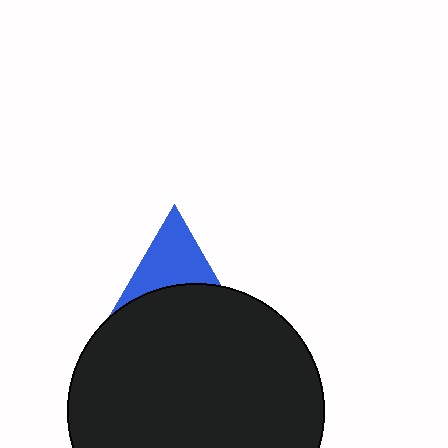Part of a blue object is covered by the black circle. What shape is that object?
It is a triangle.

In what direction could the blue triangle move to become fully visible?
The blue triangle could move up. That would shift it out from behind the black circle entirely.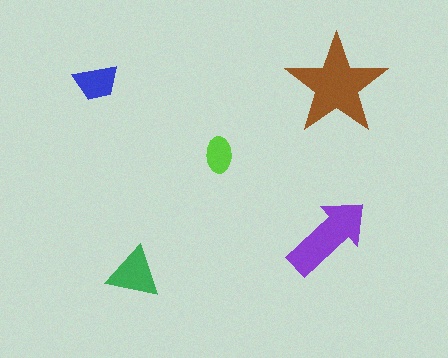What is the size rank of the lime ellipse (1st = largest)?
5th.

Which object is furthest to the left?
The blue trapezoid is leftmost.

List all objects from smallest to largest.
The lime ellipse, the blue trapezoid, the green triangle, the purple arrow, the brown star.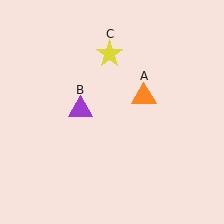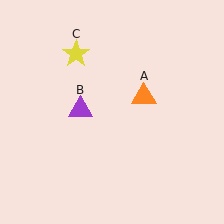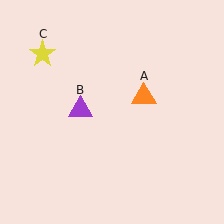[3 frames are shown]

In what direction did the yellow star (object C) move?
The yellow star (object C) moved left.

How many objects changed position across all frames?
1 object changed position: yellow star (object C).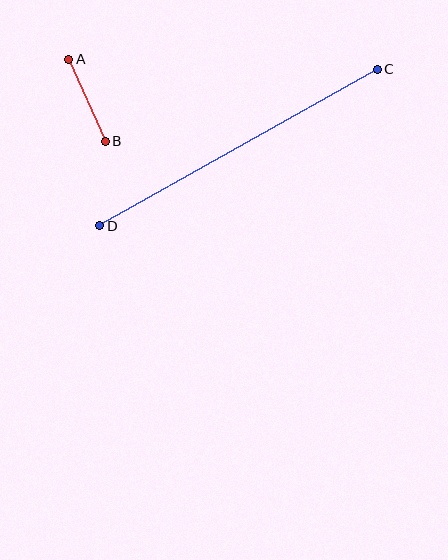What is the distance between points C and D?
The distance is approximately 318 pixels.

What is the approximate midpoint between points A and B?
The midpoint is at approximately (87, 100) pixels.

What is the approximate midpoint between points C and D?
The midpoint is at approximately (238, 148) pixels.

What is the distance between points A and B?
The distance is approximately 90 pixels.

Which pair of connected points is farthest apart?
Points C and D are farthest apart.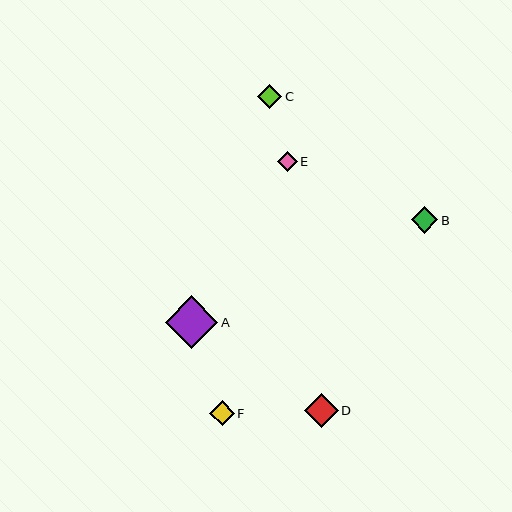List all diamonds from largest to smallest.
From largest to smallest: A, D, B, C, F, E.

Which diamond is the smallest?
Diamond E is the smallest with a size of approximately 20 pixels.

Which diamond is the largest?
Diamond A is the largest with a size of approximately 52 pixels.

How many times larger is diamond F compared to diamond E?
Diamond F is approximately 1.2 times the size of diamond E.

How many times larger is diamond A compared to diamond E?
Diamond A is approximately 2.6 times the size of diamond E.